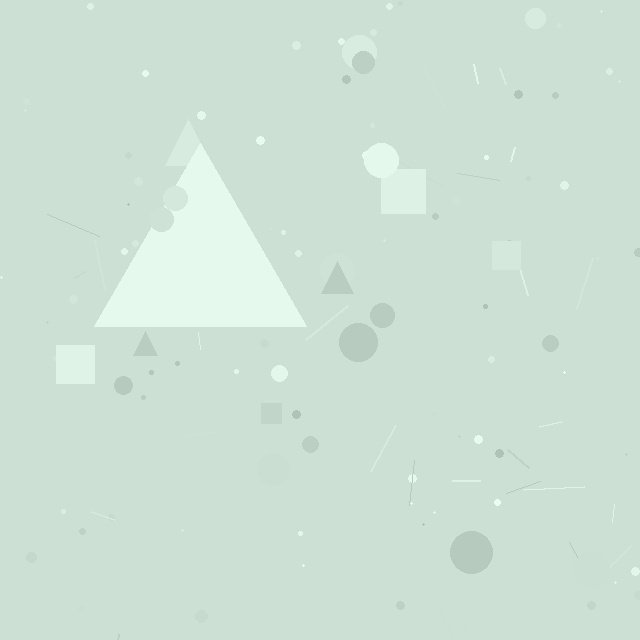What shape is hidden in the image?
A triangle is hidden in the image.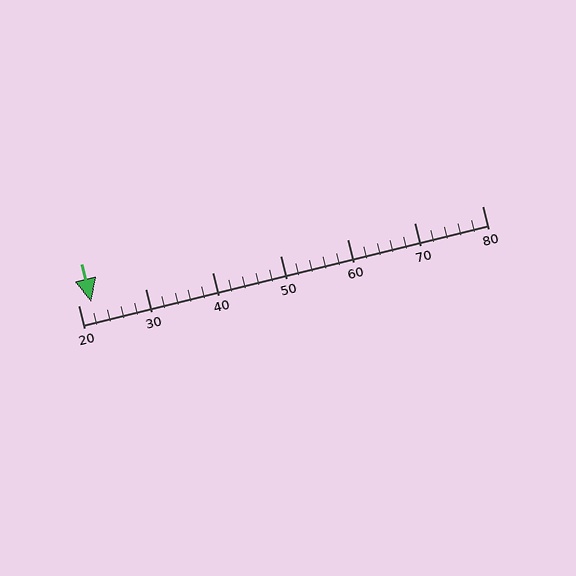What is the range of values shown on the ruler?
The ruler shows values from 20 to 80.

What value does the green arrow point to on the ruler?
The green arrow points to approximately 22.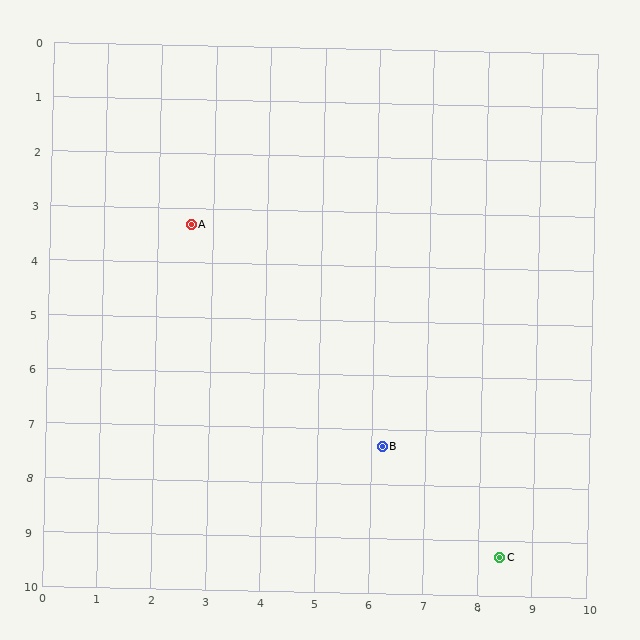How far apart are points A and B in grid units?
Points A and B are about 5.4 grid units apart.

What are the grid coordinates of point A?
Point A is at approximately (2.6, 3.3).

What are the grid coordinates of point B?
Point B is at approximately (6.2, 7.3).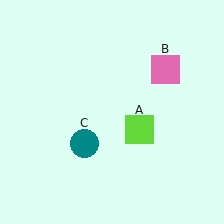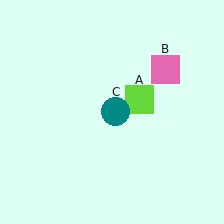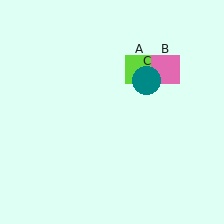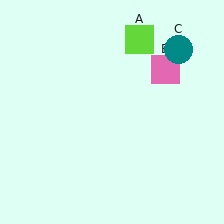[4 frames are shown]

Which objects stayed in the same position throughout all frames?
Pink square (object B) remained stationary.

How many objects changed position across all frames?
2 objects changed position: lime square (object A), teal circle (object C).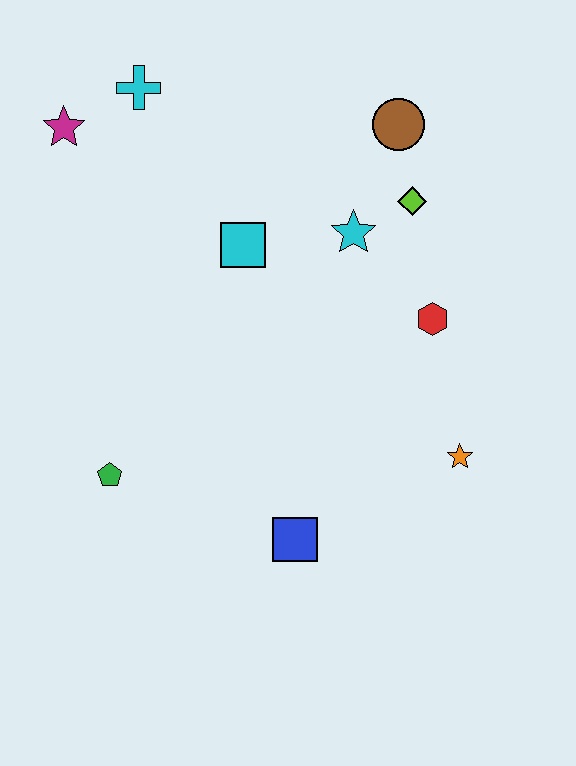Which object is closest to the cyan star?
The lime diamond is closest to the cyan star.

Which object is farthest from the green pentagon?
The brown circle is farthest from the green pentagon.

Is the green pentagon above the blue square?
Yes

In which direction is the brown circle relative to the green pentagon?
The brown circle is above the green pentagon.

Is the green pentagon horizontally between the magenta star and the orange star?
Yes